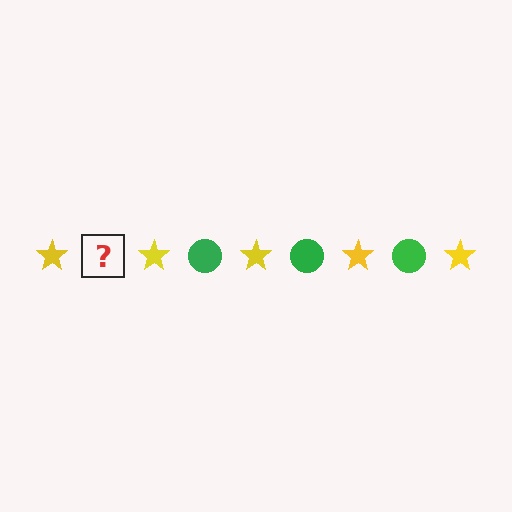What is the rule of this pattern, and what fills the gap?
The rule is that the pattern alternates between yellow star and green circle. The gap should be filled with a green circle.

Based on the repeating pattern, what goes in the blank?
The blank should be a green circle.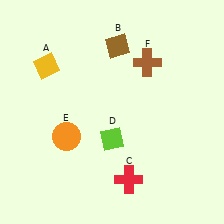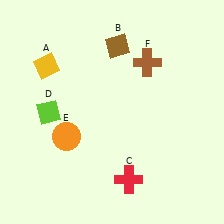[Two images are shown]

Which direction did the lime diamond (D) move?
The lime diamond (D) moved left.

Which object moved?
The lime diamond (D) moved left.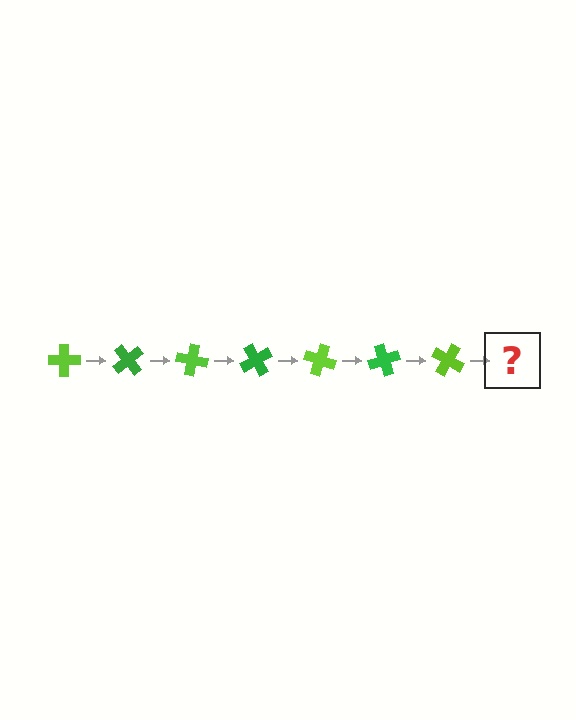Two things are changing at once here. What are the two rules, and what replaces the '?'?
The two rules are that it rotates 50 degrees each step and the color cycles through lime and green. The '?' should be a green cross, rotated 350 degrees from the start.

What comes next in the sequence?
The next element should be a green cross, rotated 350 degrees from the start.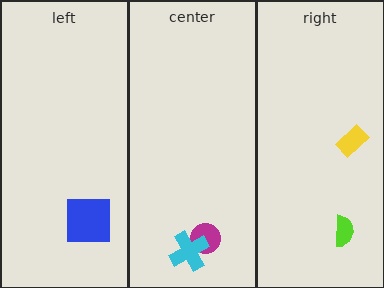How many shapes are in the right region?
2.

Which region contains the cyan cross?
The center region.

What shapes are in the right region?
The yellow rectangle, the lime semicircle.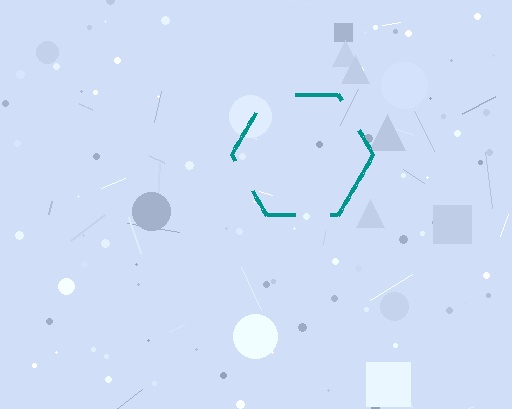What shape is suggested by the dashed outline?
The dashed outline suggests a hexagon.